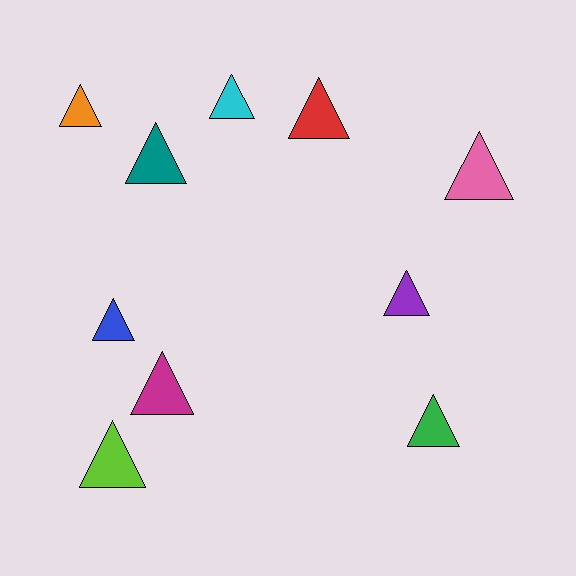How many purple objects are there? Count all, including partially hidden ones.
There is 1 purple object.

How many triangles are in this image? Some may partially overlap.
There are 10 triangles.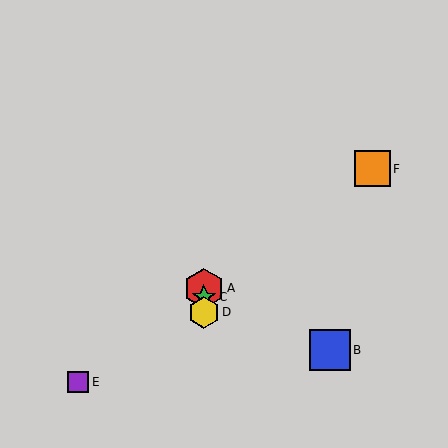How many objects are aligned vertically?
3 objects (A, C, D) are aligned vertically.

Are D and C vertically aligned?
Yes, both are at x≈204.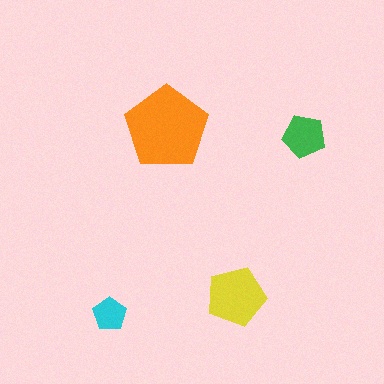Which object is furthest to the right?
The green pentagon is rightmost.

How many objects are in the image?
There are 4 objects in the image.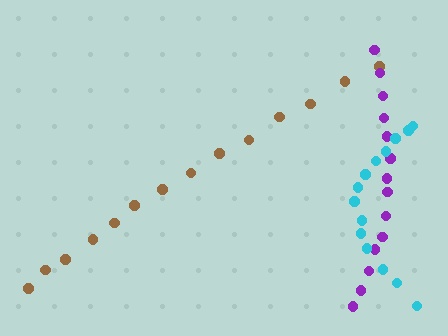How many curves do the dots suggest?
There are 3 distinct paths.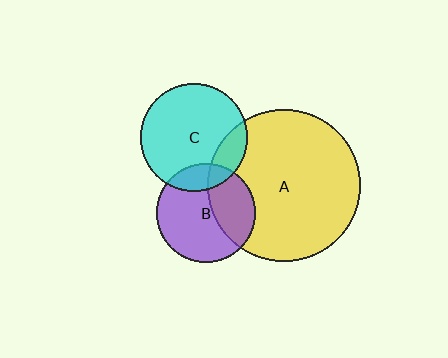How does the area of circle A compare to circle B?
Approximately 2.4 times.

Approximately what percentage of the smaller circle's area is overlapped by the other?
Approximately 15%.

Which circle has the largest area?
Circle A (yellow).